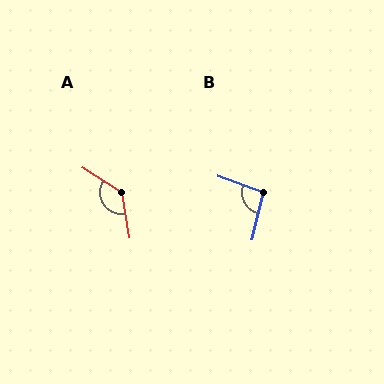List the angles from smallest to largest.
B (96°), A (133°).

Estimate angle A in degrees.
Approximately 133 degrees.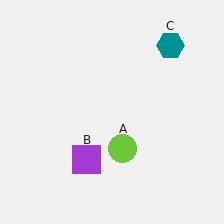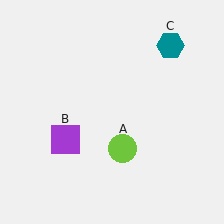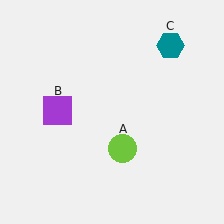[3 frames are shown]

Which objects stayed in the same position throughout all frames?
Lime circle (object A) and teal hexagon (object C) remained stationary.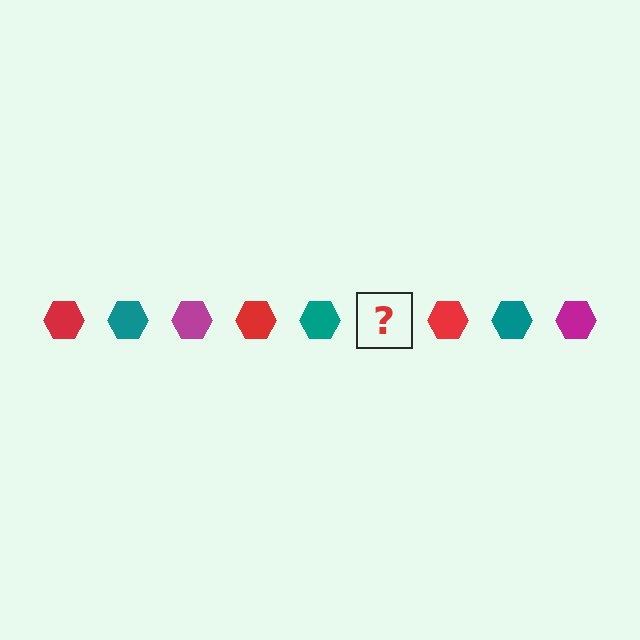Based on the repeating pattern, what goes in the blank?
The blank should be a magenta hexagon.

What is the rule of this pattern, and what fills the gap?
The rule is that the pattern cycles through red, teal, magenta hexagons. The gap should be filled with a magenta hexagon.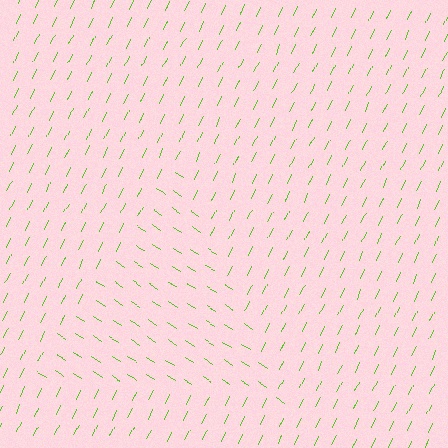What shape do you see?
I see a triangle.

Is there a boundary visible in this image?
Yes, there is a texture boundary formed by a change in line orientation.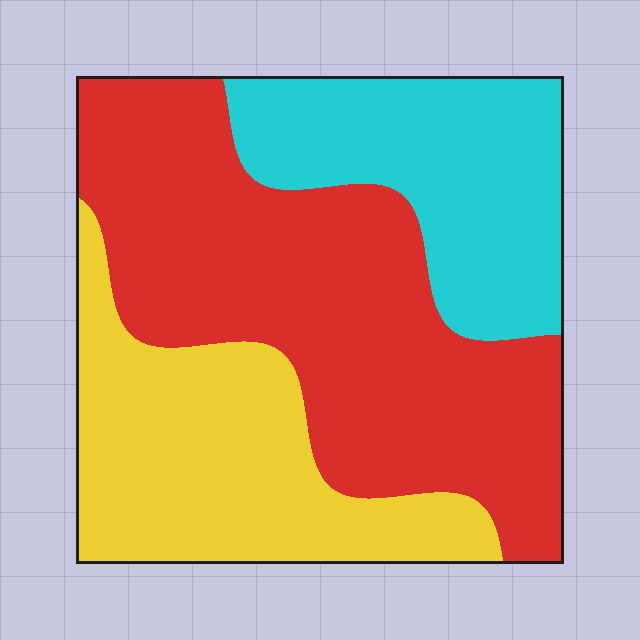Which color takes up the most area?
Red, at roughly 45%.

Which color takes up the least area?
Cyan, at roughly 25%.